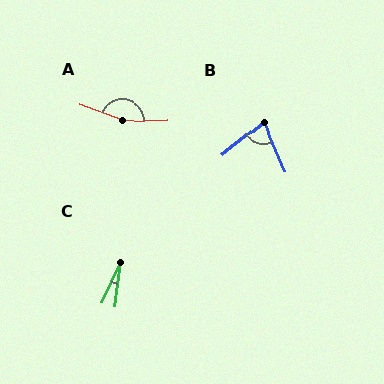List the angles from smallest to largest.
C (17°), B (75°), A (159°).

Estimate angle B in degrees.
Approximately 75 degrees.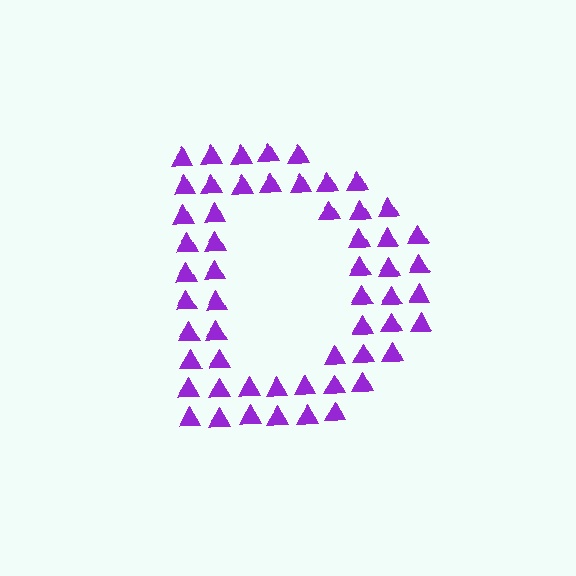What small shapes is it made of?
It is made of small triangles.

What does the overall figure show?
The overall figure shows the letter D.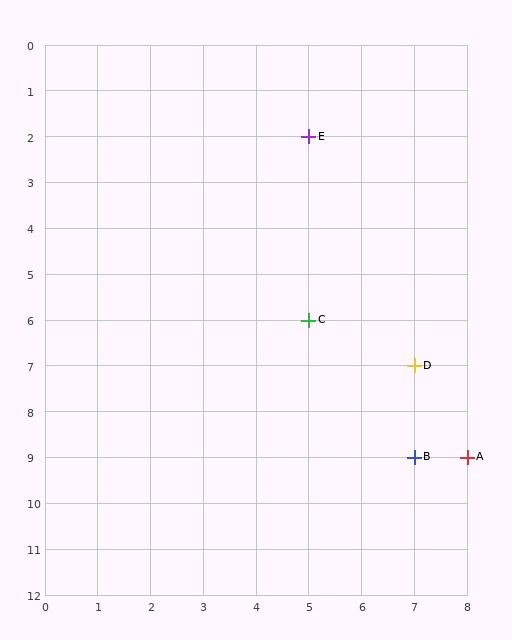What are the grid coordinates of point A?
Point A is at grid coordinates (8, 9).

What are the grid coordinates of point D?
Point D is at grid coordinates (7, 7).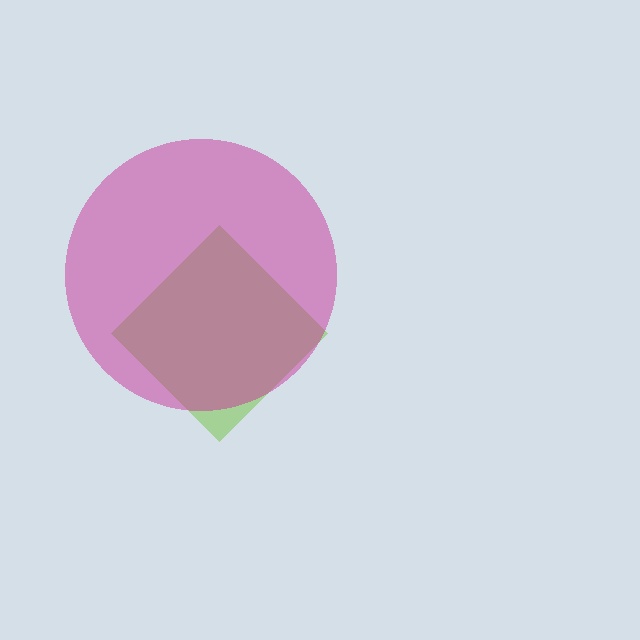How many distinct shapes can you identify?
There are 2 distinct shapes: a lime diamond, a magenta circle.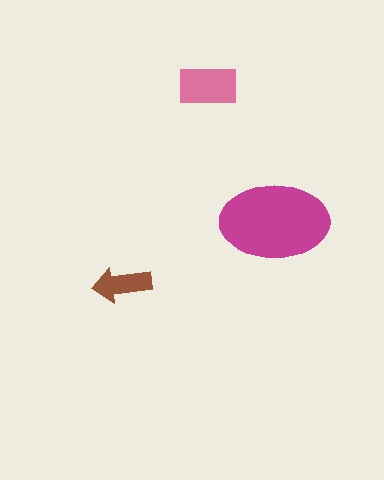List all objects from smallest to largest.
The brown arrow, the pink rectangle, the magenta ellipse.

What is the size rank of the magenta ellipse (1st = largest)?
1st.